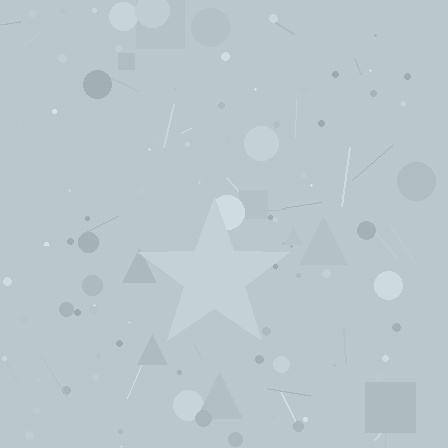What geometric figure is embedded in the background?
A star is embedded in the background.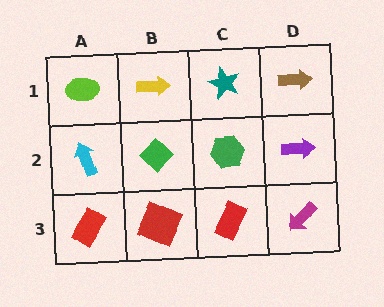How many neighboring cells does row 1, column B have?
3.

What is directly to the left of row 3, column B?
A red rectangle.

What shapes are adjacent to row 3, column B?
A green diamond (row 2, column B), a red rectangle (row 3, column A), a red rectangle (row 3, column C).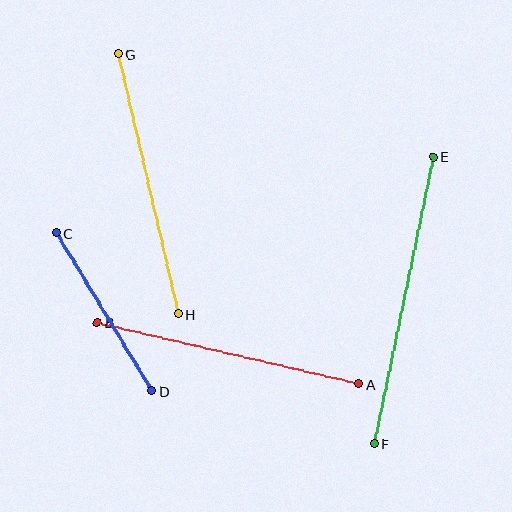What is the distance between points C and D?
The distance is approximately 185 pixels.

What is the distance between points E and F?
The distance is approximately 293 pixels.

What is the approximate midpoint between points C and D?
The midpoint is at approximately (104, 312) pixels.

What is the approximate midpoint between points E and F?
The midpoint is at approximately (404, 300) pixels.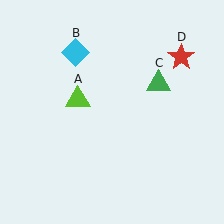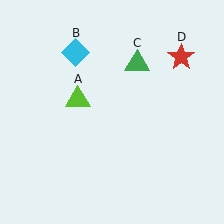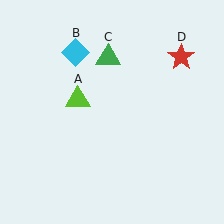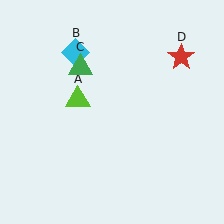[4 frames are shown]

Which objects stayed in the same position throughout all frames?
Lime triangle (object A) and cyan diamond (object B) and red star (object D) remained stationary.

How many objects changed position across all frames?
1 object changed position: green triangle (object C).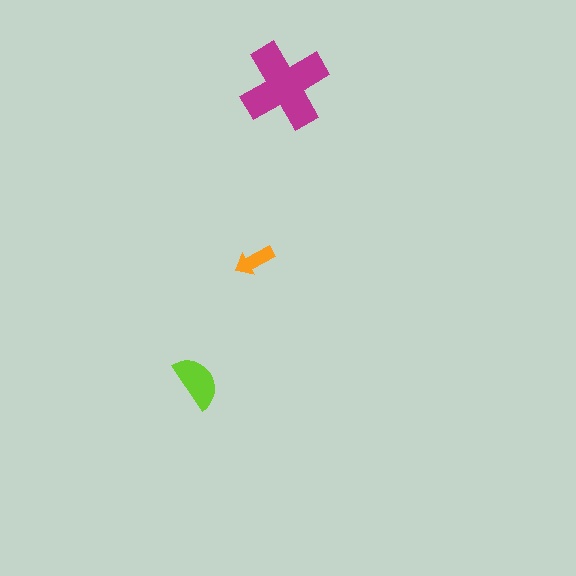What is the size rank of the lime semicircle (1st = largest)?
2nd.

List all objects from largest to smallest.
The magenta cross, the lime semicircle, the orange arrow.